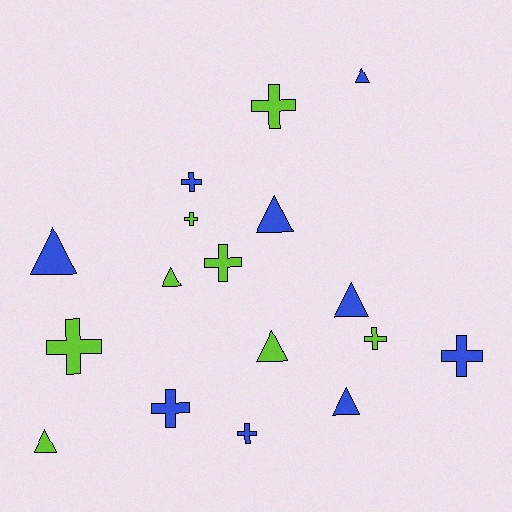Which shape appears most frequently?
Cross, with 9 objects.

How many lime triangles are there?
There are 3 lime triangles.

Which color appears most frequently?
Blue, with 9 objects.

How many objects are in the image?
There are 17 objects.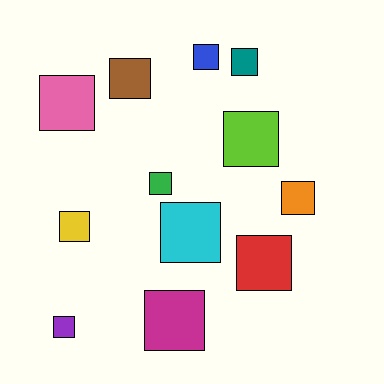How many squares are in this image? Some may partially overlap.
There are 12 squares.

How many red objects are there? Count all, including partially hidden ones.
There is 1 red object.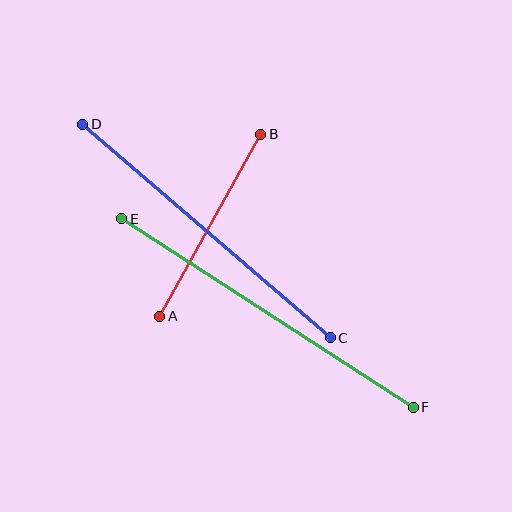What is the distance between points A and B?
The distance is approximately 208 pixels.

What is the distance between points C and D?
The distance is approximately 327 pixels.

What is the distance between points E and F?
The distance is approximately 347 pixels.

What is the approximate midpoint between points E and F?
The midpoint is at approximately (267, 313) pixels.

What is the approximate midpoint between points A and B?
The midpoint is at approximately (210, 225) pixels.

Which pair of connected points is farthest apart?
Points E and F are farthest apart.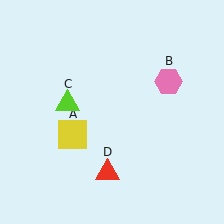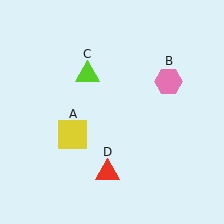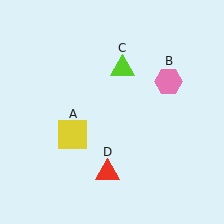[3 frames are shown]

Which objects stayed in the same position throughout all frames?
Yellow square (object A) and pink hexagon (object B) and red triangle (object D) remained stationary.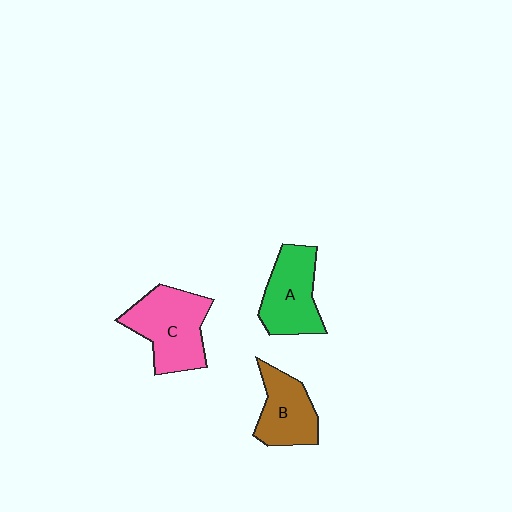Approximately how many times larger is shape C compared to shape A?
Approximately 1.2 times.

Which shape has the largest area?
Shape C (pink).